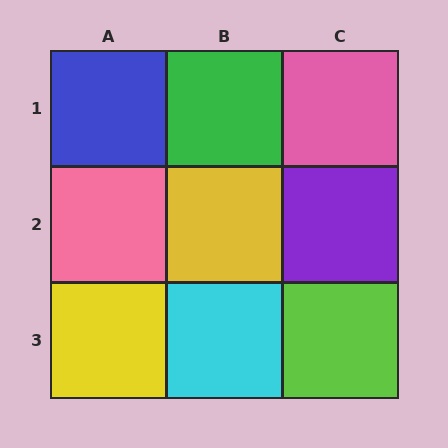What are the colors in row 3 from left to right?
Yellow, cyan, lime.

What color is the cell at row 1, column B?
Green.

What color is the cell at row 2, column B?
Yellow.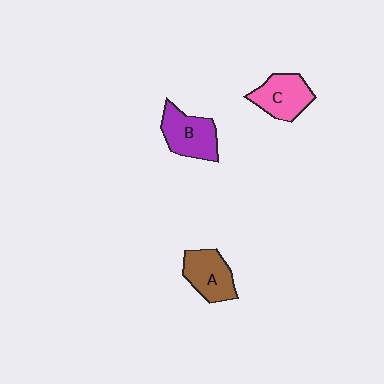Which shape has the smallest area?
Shape A (brown).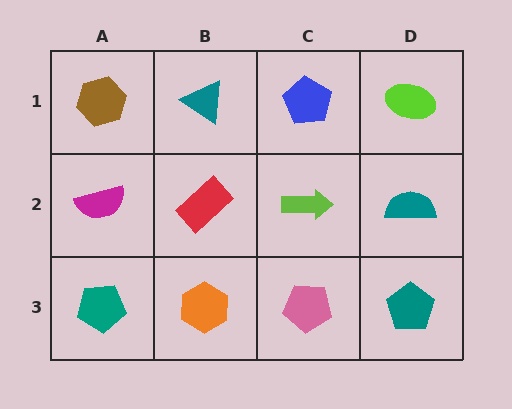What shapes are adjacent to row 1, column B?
A red rectangle (row 2, column B), a brown hexagon (row 1, column A), a blue pentagon (row 1, column C).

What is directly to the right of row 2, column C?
A teal semicircle.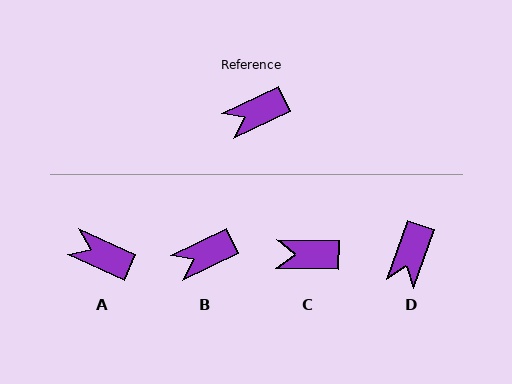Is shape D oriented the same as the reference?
No, it is off by about 45 degrees.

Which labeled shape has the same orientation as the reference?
B.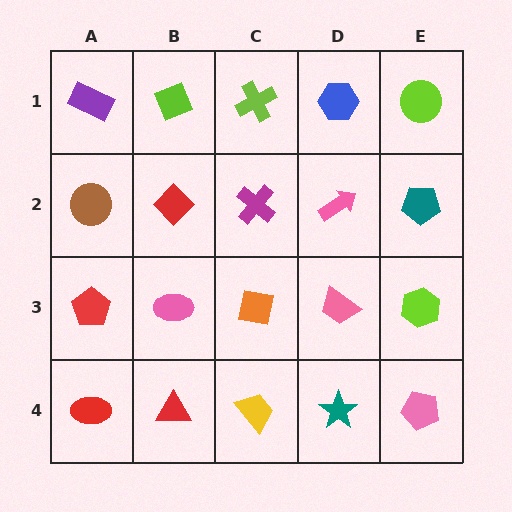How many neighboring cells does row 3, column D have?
4.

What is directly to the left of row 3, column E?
A pink trapezoid.